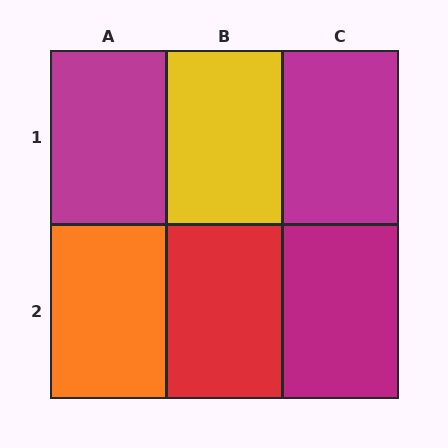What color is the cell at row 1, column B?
Yellow.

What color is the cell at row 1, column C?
Magenta.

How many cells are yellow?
1 cell is yellow.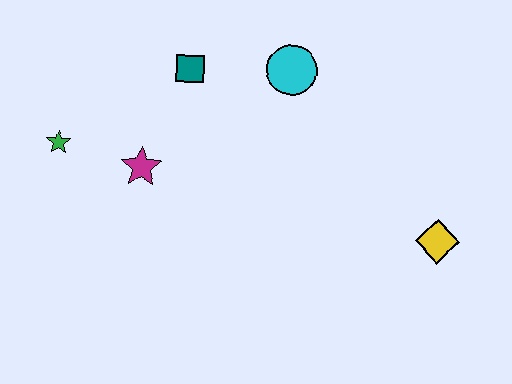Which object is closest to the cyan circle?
The teal square is closest to the cyan circle.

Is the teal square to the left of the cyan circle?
Yes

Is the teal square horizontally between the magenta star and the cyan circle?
Yes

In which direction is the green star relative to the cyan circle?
The green star is to the left of the cyan circle.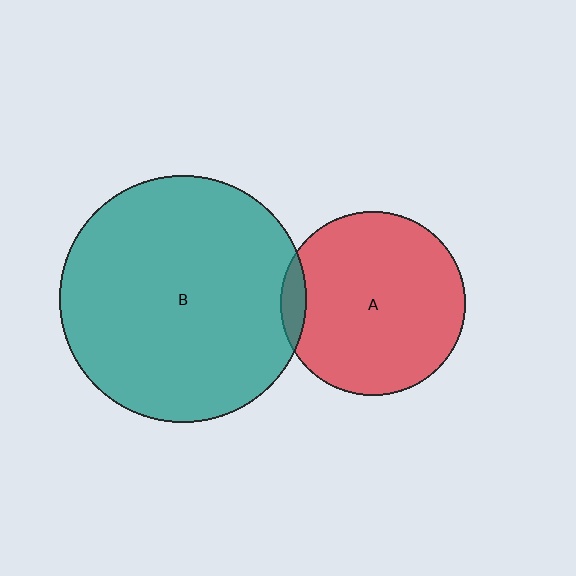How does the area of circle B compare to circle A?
Approximately 1.8 times.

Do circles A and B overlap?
Yes.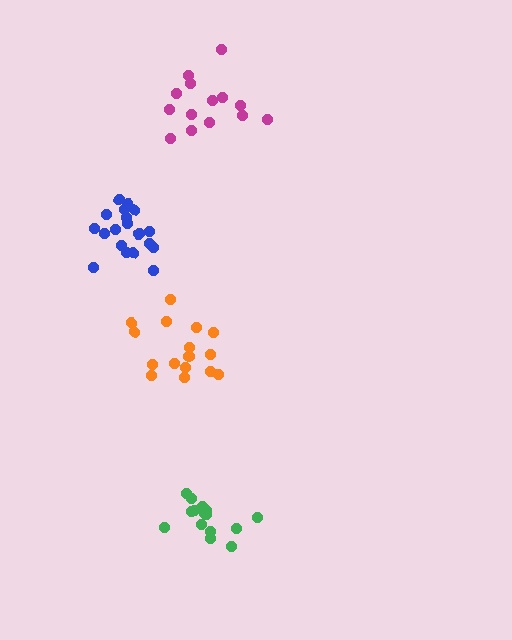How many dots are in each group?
Group 1: 15 dots, Group 2: 16 dots, Group 3: 14 dots, Group 4: 20 dots (65 total).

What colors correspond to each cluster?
The clusters are colored: green, orange, magenta, blue.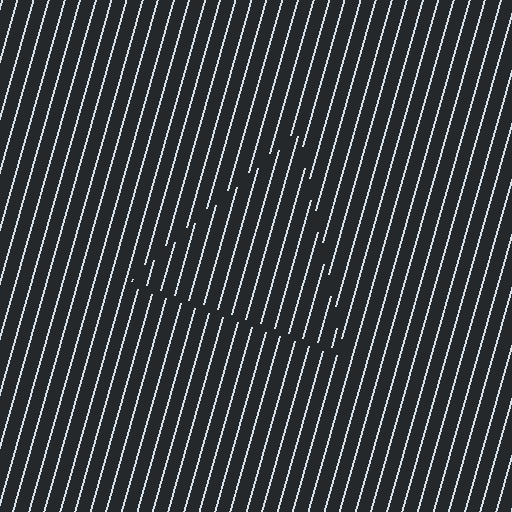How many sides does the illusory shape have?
3 sides — the line-ends trace a triangle.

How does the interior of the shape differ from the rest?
The interior of the shape contains the same grating, shifted by half a period — the contour is defined by the phase discontinuity where line-ends from the inner and outer gratings abut.